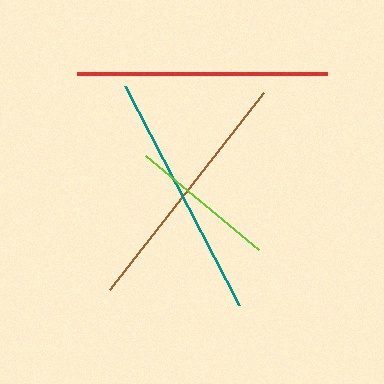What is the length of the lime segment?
The lime segment is approximately 148 pixels long.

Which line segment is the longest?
The brown line is the longest at approximately 250 pixels.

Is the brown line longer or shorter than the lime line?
The brown line is longer than the lime line.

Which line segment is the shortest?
The lime line is the shortest at approximately 148 pixels.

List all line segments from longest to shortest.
From longest to shortest: brown, red, teal, lime.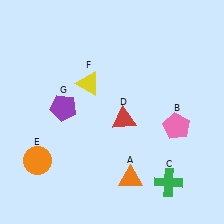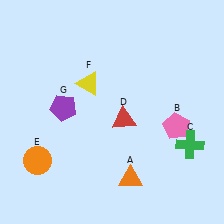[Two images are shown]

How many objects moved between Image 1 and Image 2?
1 object moved between the two images.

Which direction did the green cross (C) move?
The green cross (C) moved up.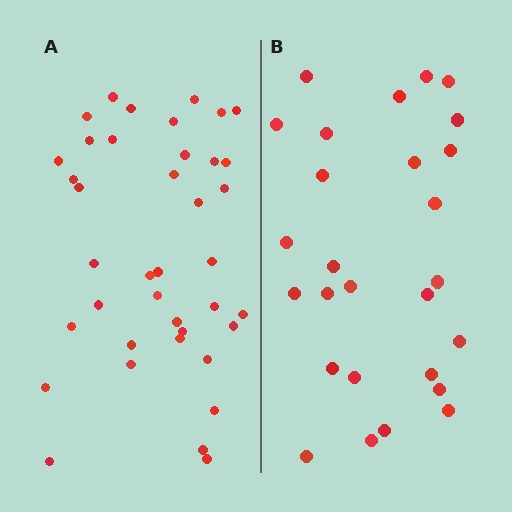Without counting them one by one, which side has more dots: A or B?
Region A (the left region) has more dots.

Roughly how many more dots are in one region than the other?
Region A has roughly 12 or so more dots than region B.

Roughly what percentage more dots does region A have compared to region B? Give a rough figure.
About 45% more.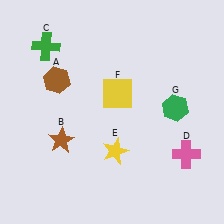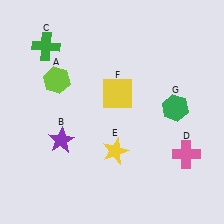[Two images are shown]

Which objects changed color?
A changed from brown to lime. B changed from brown to purple.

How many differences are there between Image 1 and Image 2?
There are 2 differences between the two images.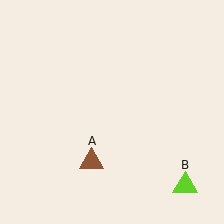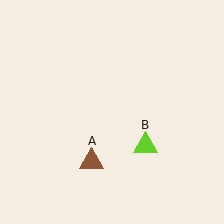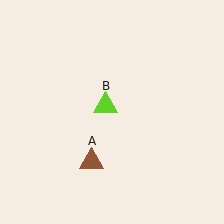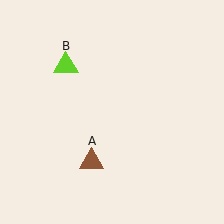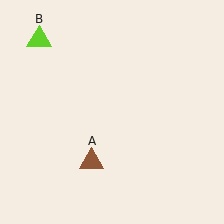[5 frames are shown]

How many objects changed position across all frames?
1 object changed position: lime triangle (object B).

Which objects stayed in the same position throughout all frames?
Brown triangle (object A) remained stationary.